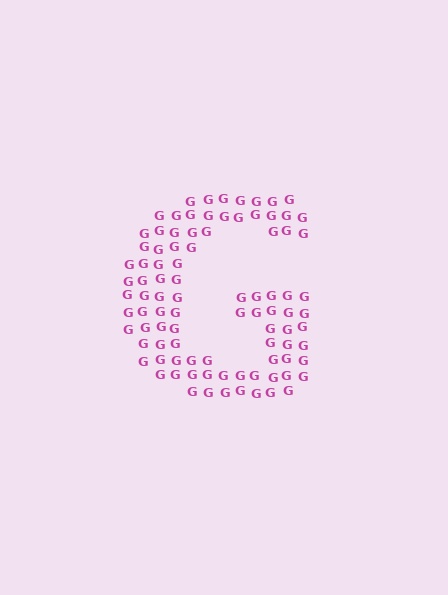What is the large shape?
The large shape is the letter G.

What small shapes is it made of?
It is made of small letter G's.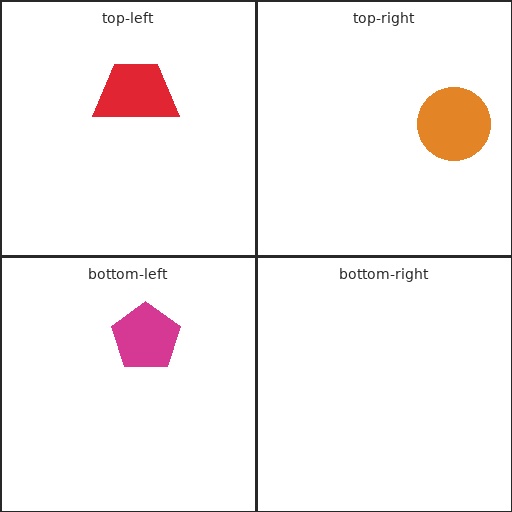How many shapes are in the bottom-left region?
1.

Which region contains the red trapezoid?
The top-left region.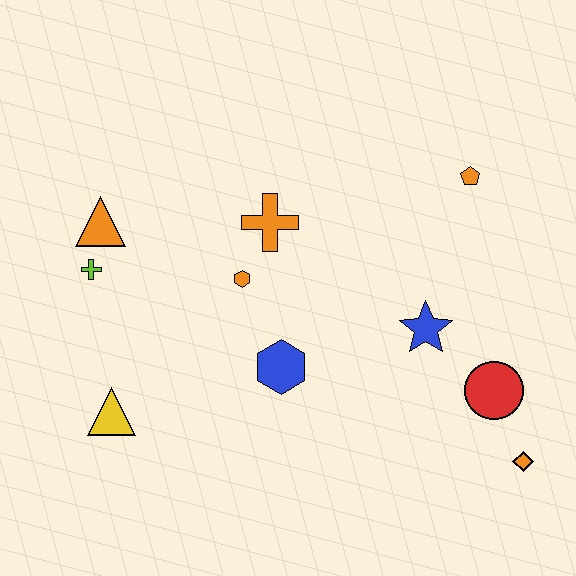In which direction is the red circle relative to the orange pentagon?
The red circle is below the orange pentagon.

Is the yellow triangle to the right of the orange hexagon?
No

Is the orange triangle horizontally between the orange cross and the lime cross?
Yes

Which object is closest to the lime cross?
The orange triangle is closest to the lime cross.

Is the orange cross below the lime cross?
No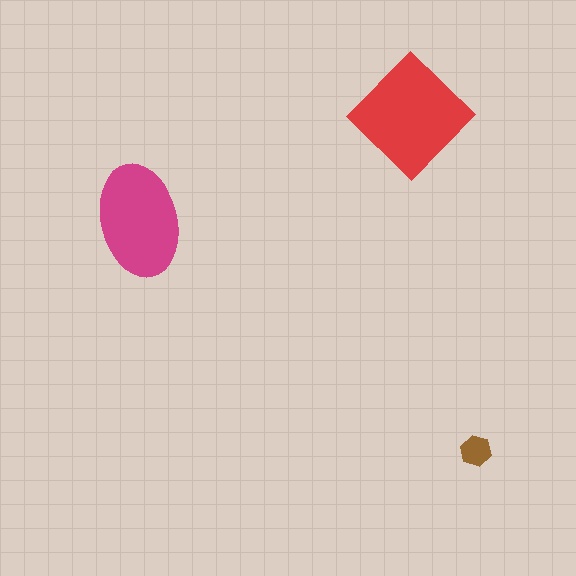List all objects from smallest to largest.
The brown hexagon, the magenta ellipse, the red diamond.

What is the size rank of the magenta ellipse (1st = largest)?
2nd.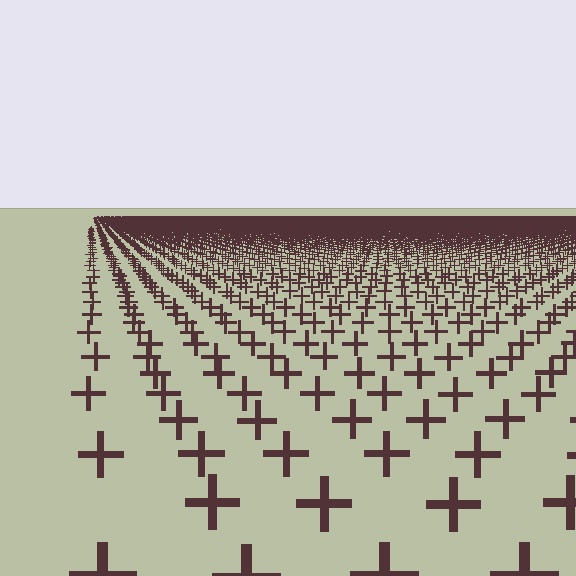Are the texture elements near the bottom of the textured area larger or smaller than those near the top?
Larger. Near the bottom, elements are closer to the viewer and appear at a bigger on-screen size.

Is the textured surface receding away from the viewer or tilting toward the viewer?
The surface is receding away from the viewer. Texture elements get smaller and denser toward the top.